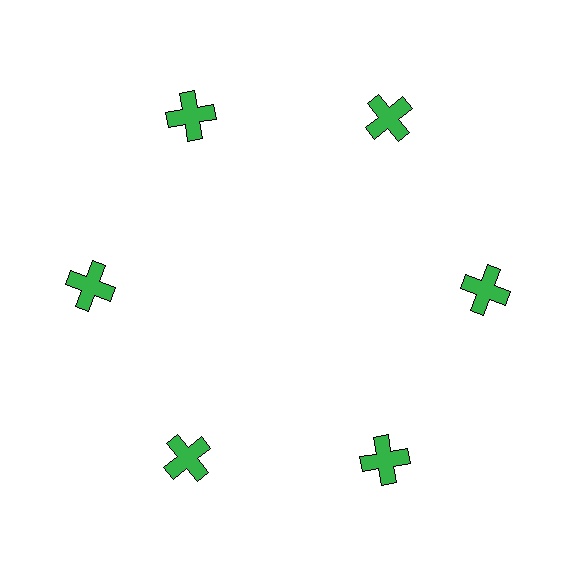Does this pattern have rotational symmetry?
Yes, this pattern has 6-fold rotational symmetry. It looks the same after rotating 60 degrees around the center.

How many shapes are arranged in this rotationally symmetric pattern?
There are 6 shapes, arranged in 6 groups of 1.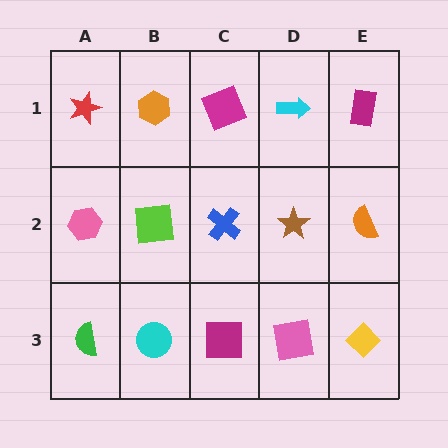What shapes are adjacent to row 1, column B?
A lime square (row 2, column B), a red star (row 1, column A), a magenta square (row 1, column C).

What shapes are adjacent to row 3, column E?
An orange semicircle (row 2, column E), a pink square (row 3, column D).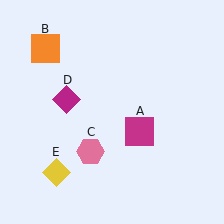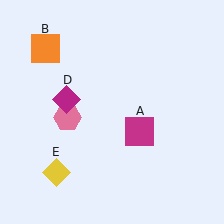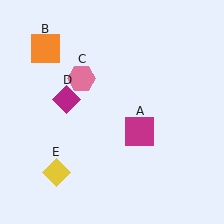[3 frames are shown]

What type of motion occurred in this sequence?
The pink hexagon (object C) rotated clockwise around the center of the scene.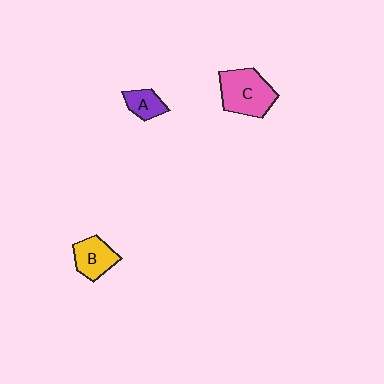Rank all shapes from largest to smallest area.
From largest to smallest: C (pink), B (yellow), A (purple).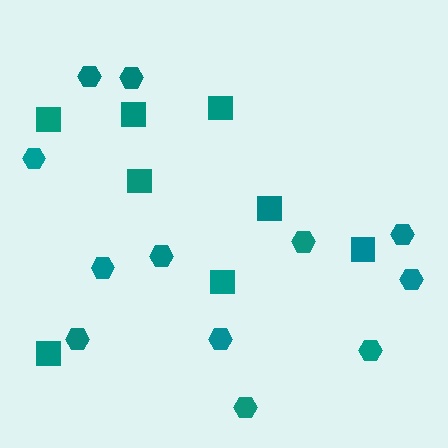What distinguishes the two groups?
There are 2 groups: one group of hexagons (12) and one group of squares (8).